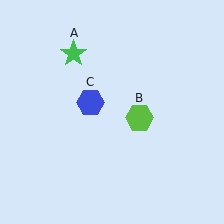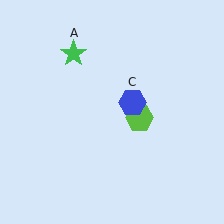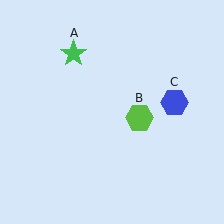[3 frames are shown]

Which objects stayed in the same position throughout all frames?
Green star (object A) and lime hexagon (object B) remained stationary.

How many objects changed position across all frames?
1 object changed position: blue hexagon (object C).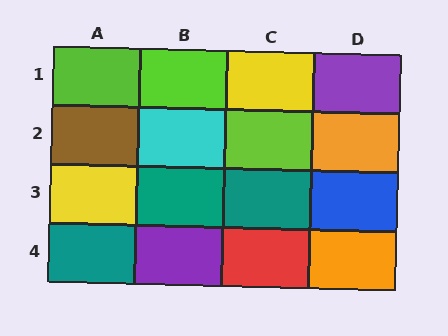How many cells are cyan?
1 cell is cyan.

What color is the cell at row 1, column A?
Lime.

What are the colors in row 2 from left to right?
Brown, cyan, lime, orange.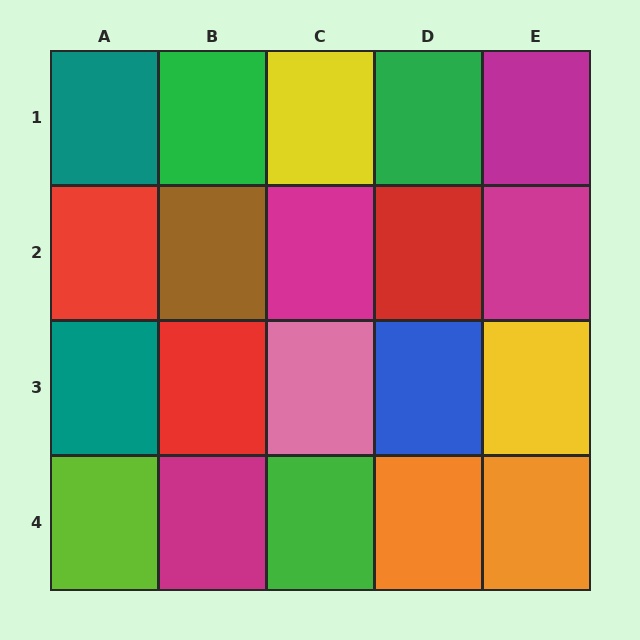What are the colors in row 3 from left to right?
Teal, red, pink, blue, yellow.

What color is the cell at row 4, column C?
Green.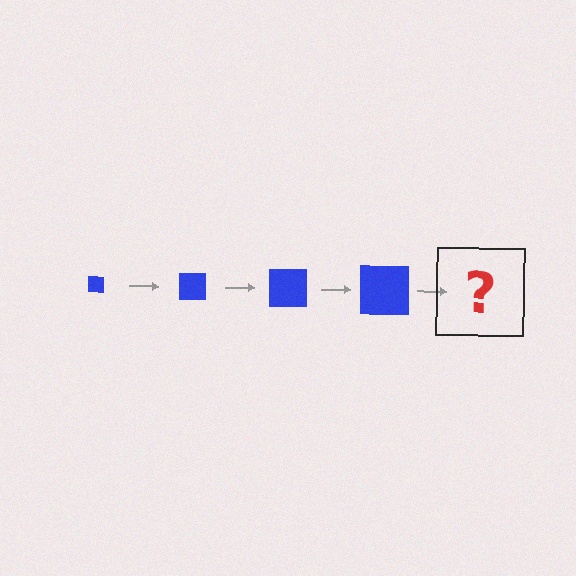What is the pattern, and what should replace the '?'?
The pattern is that the square gets progressively larger each step. The '?' should be a blue square, larger than the previous one.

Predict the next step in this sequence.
The next step is a blue square, larger than the previous one.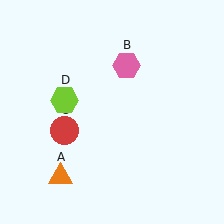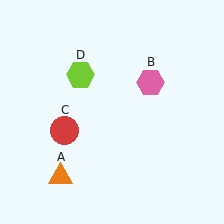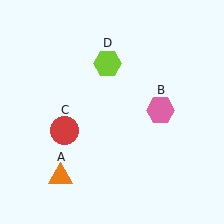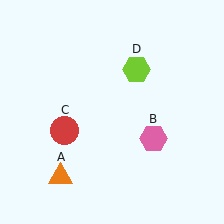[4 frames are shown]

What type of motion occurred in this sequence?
The pink hexagon (object B), lime hexagon (object D) rotated clockwise around the center of the scene.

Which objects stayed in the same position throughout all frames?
Orange triangle (object A) and red circle (object C) remained stationary.